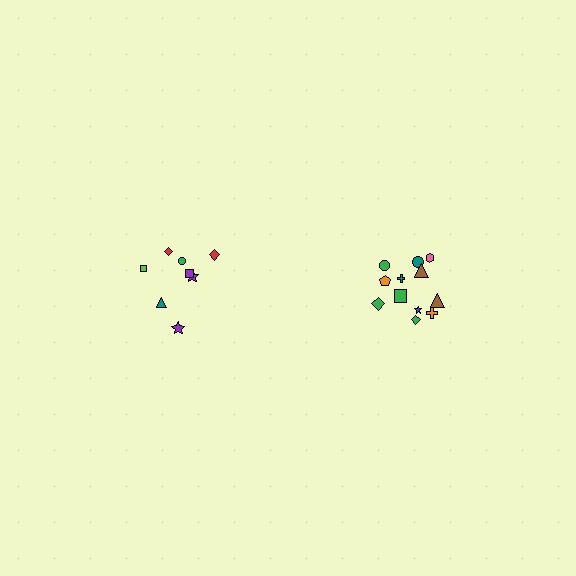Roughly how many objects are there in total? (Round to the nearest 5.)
Roughly 20 objects in total.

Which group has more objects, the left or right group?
The right group.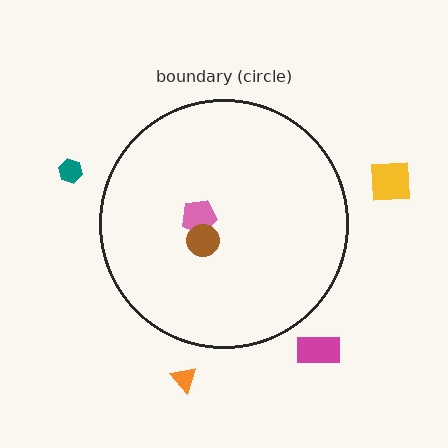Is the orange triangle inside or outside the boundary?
Outside.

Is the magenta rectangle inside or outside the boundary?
Outside.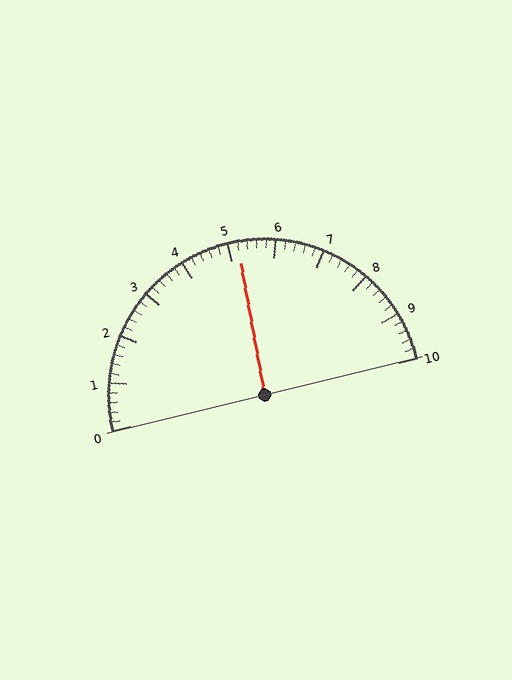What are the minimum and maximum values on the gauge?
The gauge ranges from 0 to 10.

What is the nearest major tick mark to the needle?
The nearest major tick mark is 5.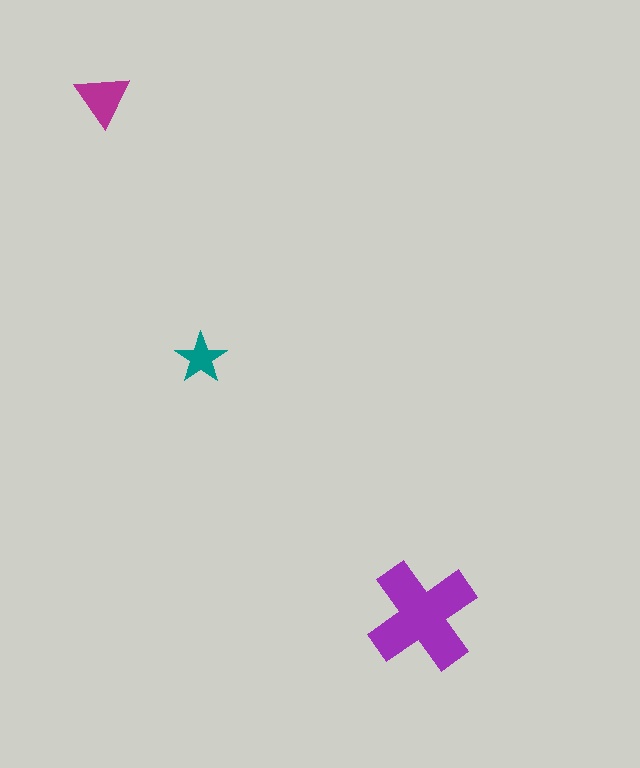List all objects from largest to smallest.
The purple cross, the magenta triangle, the teal star.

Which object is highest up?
The magenta triangle is topmost.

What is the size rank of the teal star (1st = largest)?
3rd.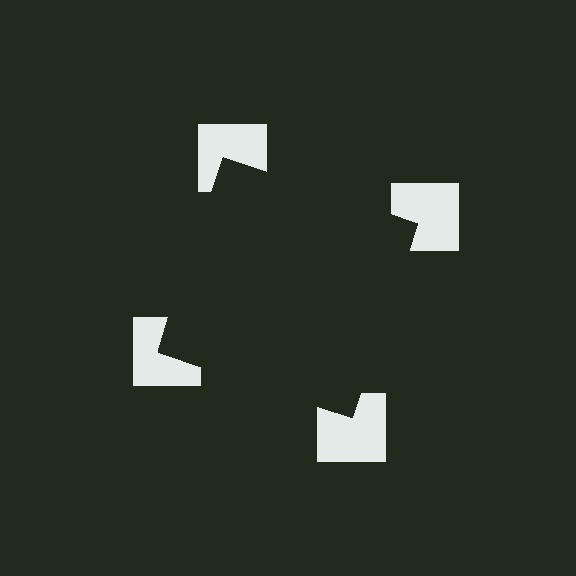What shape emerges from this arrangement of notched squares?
An illusory square — its edges are inferred from the aligned wedge cuts in the notched squares, not physically drawn.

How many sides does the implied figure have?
4 sides.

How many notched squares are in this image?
There are 4 — one at each vertex of the illusory square.